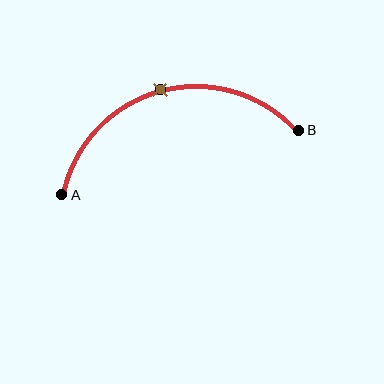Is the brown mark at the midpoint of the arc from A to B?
Yes. The brown mark lies on the arc at equal arc-length from both A and B — it is the arc midpoint.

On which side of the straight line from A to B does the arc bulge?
The arc bulges above the straight line connecting A and B.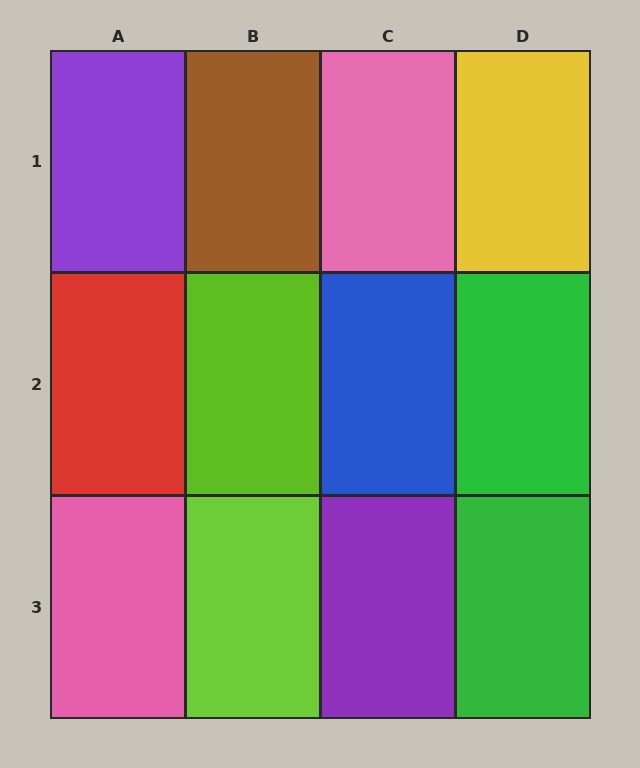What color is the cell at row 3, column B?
Lime.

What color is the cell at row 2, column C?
Blue.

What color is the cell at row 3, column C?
Purple.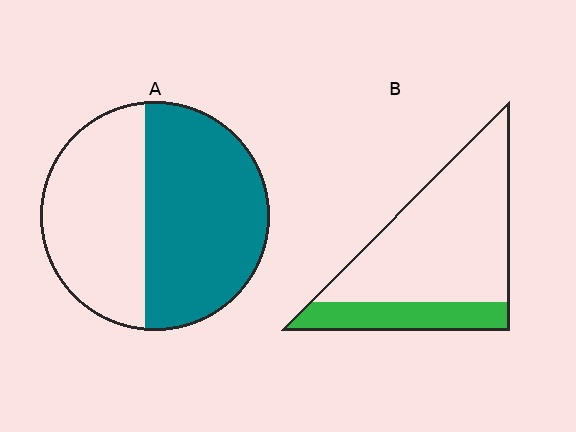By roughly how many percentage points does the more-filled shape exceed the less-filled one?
By roughly 30 percentage points (A over B).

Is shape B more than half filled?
No.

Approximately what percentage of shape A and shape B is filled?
A is approximately 55% and B is approximately 25%.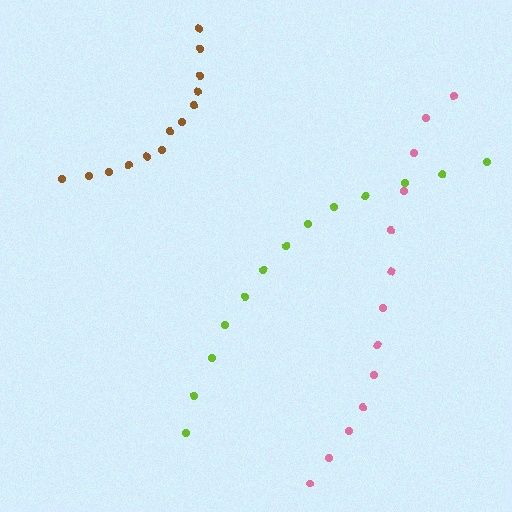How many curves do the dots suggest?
There are 3 distinct paths.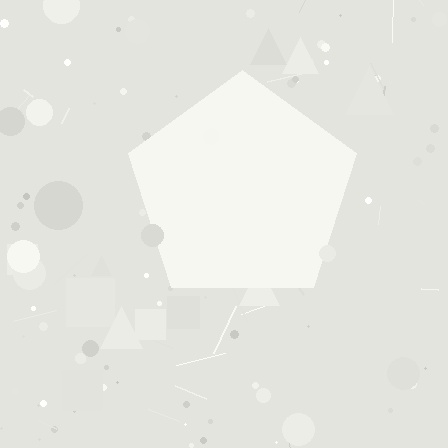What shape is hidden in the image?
A pentagon is hidden in the image.